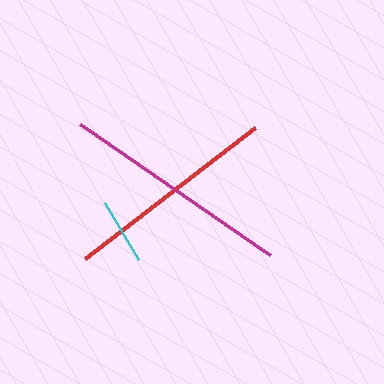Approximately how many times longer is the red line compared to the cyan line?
The red line is approximately 3.3 times the length of the cyan line.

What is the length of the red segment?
The red segment is approximately 215 pixels long.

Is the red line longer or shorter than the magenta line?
The magenta line is longer than the red line.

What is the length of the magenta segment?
The magenta segment is approximately 231 pixels long.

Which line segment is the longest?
The magenta line is the longest at approximately 231 pixels.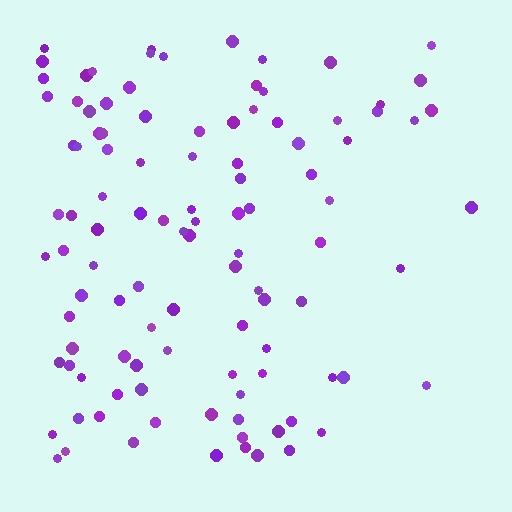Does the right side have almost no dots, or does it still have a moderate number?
Still a moderate number, just noticeably fewer than the left.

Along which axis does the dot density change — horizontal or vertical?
Horizontal.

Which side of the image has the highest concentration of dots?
The left.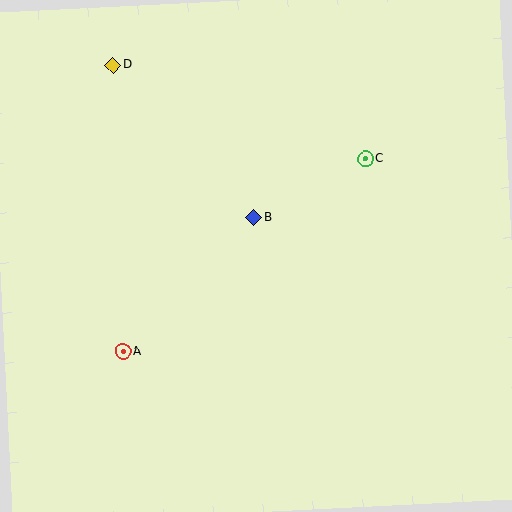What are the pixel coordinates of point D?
Point D is at (113, 65).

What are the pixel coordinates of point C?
Point C is at (366, 159).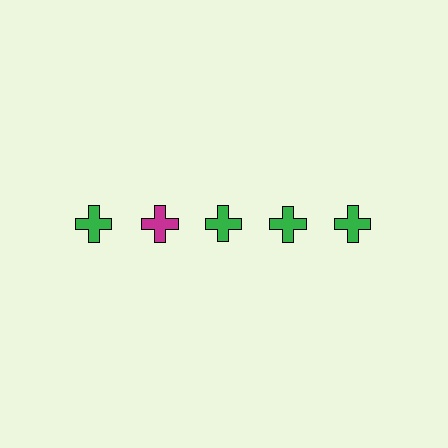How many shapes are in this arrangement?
There are 5 shapes arranged in a grid pattern.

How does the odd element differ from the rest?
It has a different color: magenta instead of green.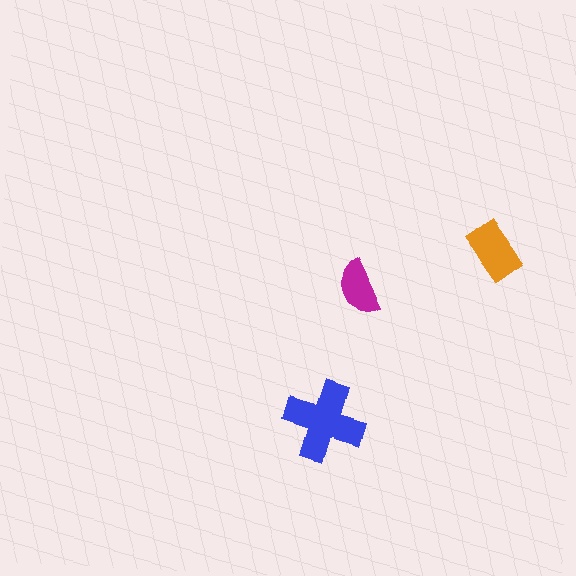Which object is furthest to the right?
The orange rectangle is rightmost.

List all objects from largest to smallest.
The blue cross, the orange rectangle, the magenta semicircle.